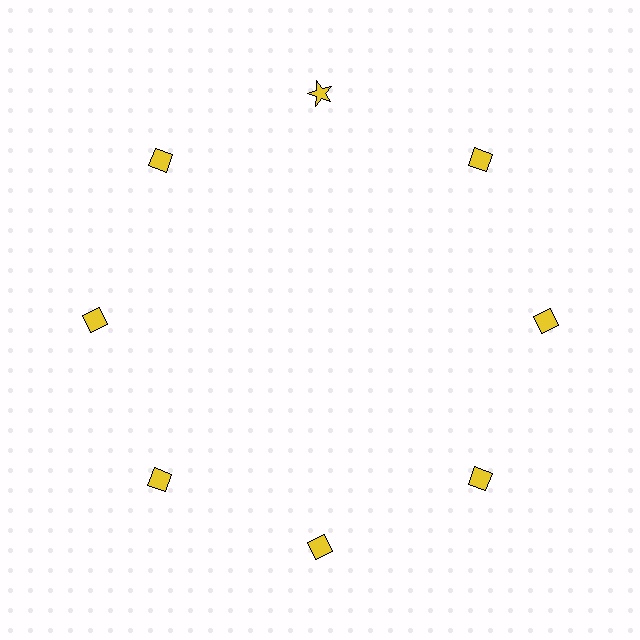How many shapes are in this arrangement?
There are 8 shapes arranged in a ring pattern.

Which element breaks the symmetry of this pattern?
The yellow star at roughly the 12 o'clock position breaks the symmetry. All other shapes are yellow diamonds.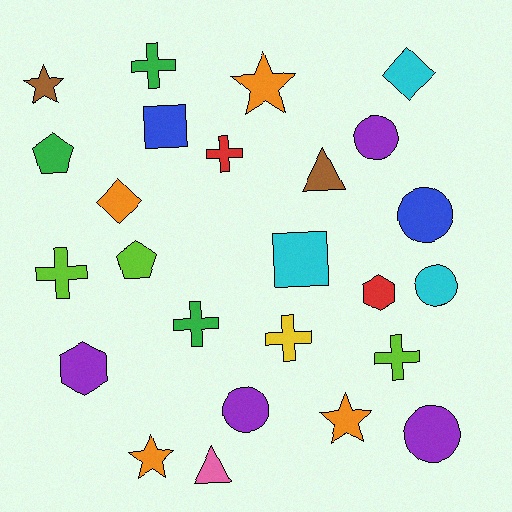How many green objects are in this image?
There are 3 green objects.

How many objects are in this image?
There are 25 objects.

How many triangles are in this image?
There are 2 triangles.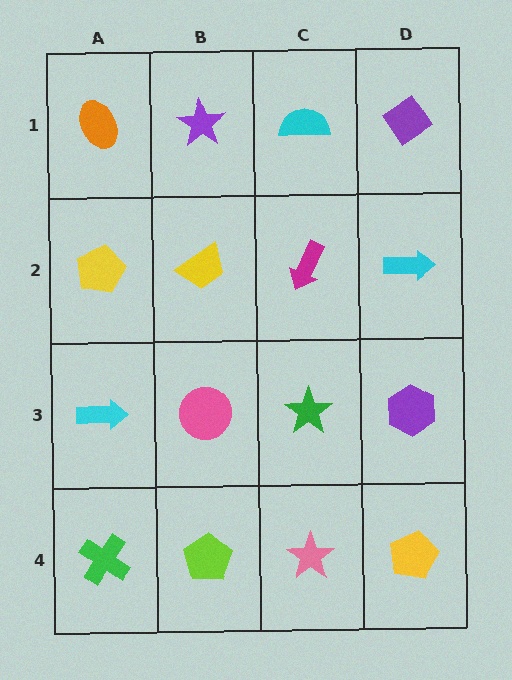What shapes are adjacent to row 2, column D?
A purple diamond (row 1, column D), a purple hexagon (row 3, column D), a magenta arrow (row 2, column C).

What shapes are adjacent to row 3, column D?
A cyan arrow (row 2, column D), a yellow pentagon (row 4, column D), a green star (row 3, column C).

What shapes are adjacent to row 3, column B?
A yellow trapezoid (row 2, column B), a lime pentagon (row 4, column B), a cyan arrow (row 3, column A), a green star (row 3, column C).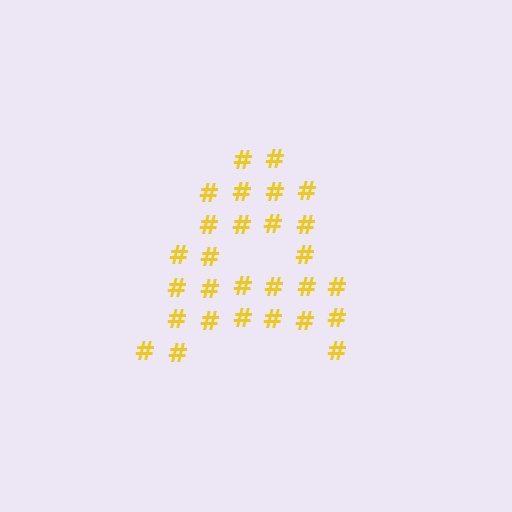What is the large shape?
The large shape is the letter A.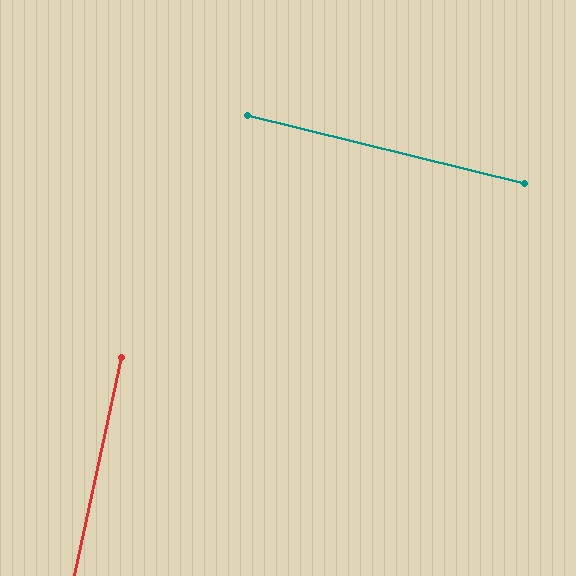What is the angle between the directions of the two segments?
Approximately 89 degrees.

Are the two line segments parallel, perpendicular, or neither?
Perpendicular — they meet at approximately 89°.